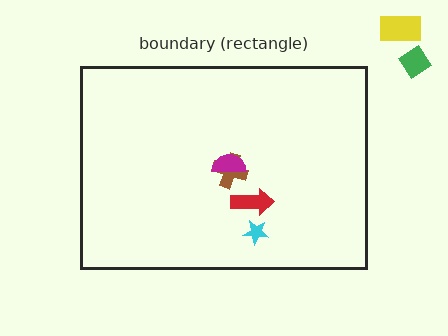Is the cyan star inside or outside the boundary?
Inside.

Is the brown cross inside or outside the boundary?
Inside.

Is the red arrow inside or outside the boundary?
Inside.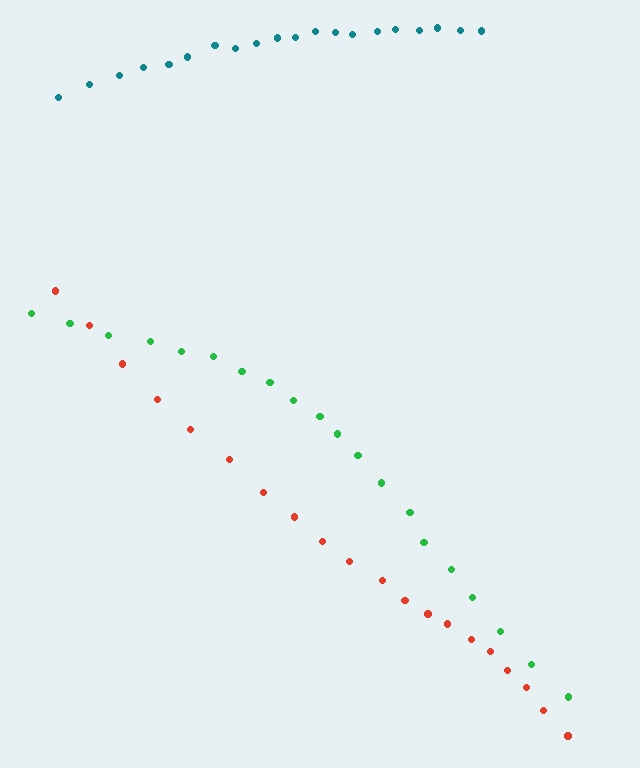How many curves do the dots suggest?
There are 3 distinct paths.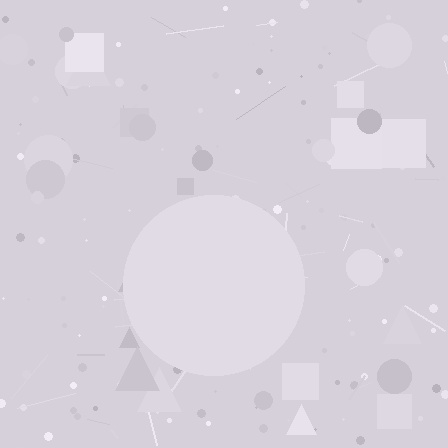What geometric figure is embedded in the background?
A circle is embedded in the background.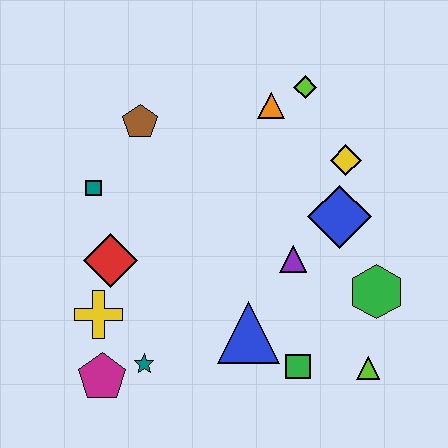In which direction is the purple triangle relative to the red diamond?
The purple triangle is to the right of the red diamond.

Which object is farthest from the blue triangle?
The lime diamond is farthest from the blue triangle.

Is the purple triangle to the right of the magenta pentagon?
Yes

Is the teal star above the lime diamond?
No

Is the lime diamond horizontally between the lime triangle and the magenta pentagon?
Yes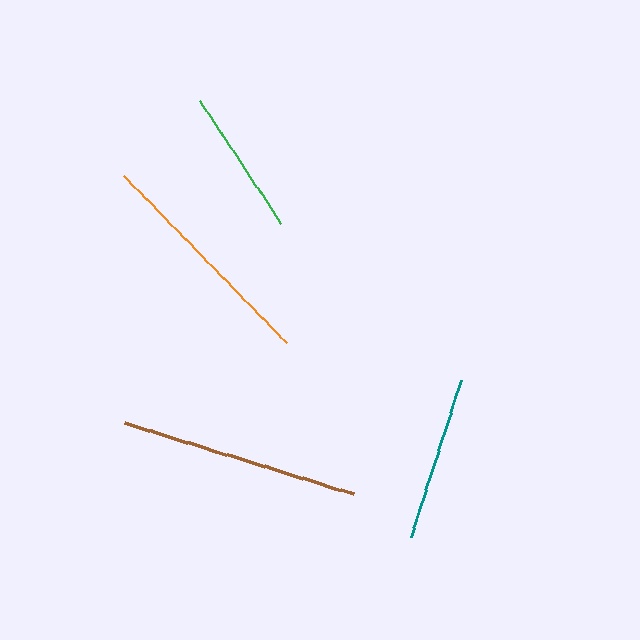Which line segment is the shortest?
The green line is the shortest at approximately 148 pixels.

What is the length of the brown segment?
The brown segment is approximately 240 pixels long.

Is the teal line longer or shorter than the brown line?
The brown line is longer than the teal line.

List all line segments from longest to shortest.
From longest to shortest: brown, orange, teal, green.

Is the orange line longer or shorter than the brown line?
The brown line is longer than the orange line.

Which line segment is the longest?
The brown line is the longest at approximately 240 pixels.